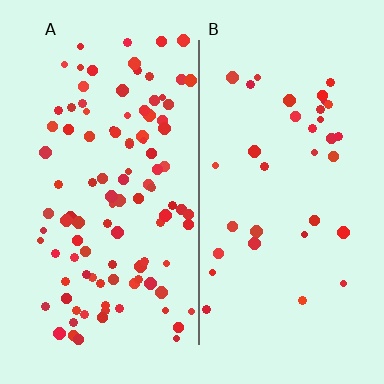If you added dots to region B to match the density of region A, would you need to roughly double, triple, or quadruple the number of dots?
Approximately triple.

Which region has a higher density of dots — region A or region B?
A (the left).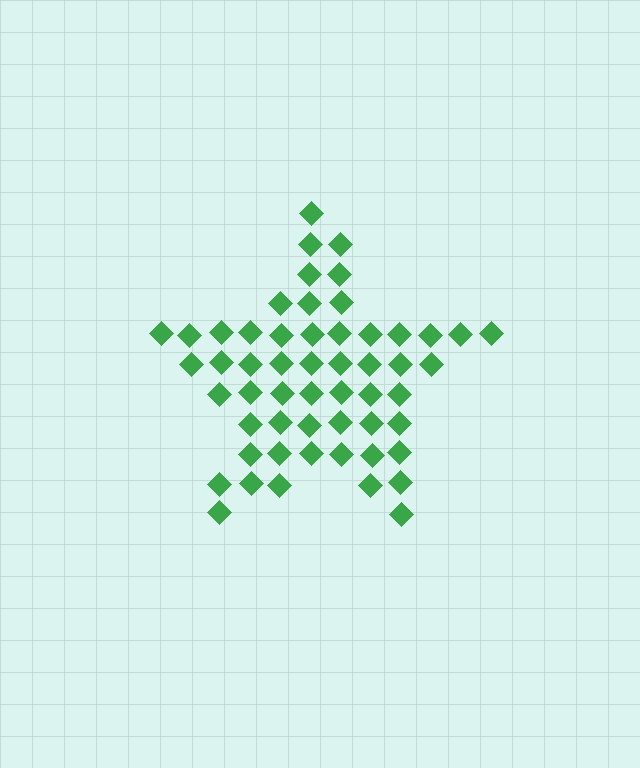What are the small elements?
The small elements are diamonds.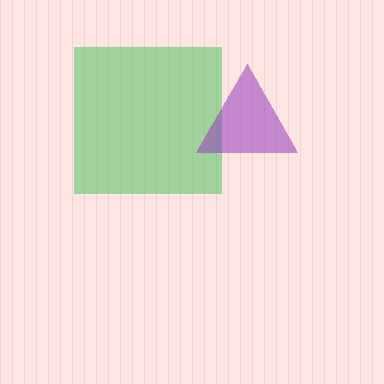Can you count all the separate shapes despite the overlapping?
Yes, there are 2 separate shapes.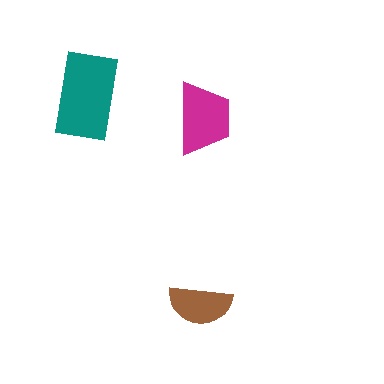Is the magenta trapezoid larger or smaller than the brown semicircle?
Larger.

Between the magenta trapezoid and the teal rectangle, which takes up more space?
The teal rectangle.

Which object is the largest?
The teal rectangle.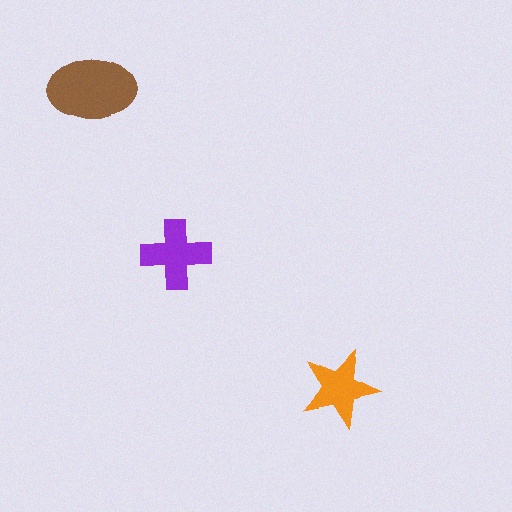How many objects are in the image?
There are 3 objects in the image.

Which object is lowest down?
The orange star is bottommost.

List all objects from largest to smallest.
The brown ellipse, the purple cross, the orange star.